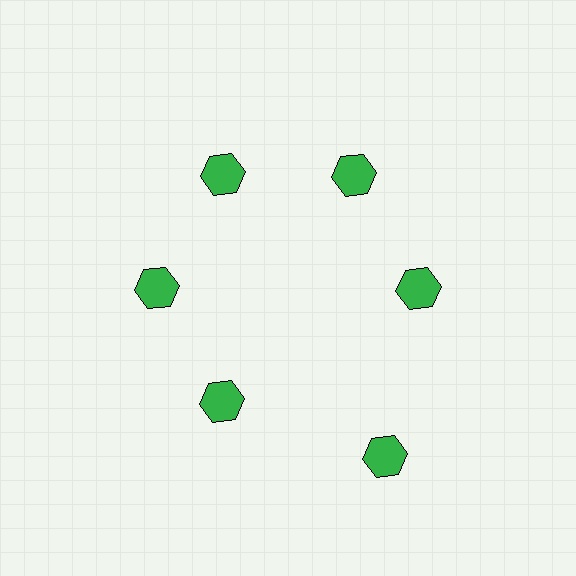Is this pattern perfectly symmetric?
No. The 6 green hexagons are arranged in a ring, but one element near the 5 o'clock position is pushed outward from the center, breaking the 6-fold rotational symmetry.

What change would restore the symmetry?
The symmetry would be restored by moving it inward, back onto the ring so that all 6 hexagons sit at equal angles and equal distance from the center.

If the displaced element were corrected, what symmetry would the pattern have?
It would have 6-fold rotational symmetry — the pattern would map onto itself every 60 degrees.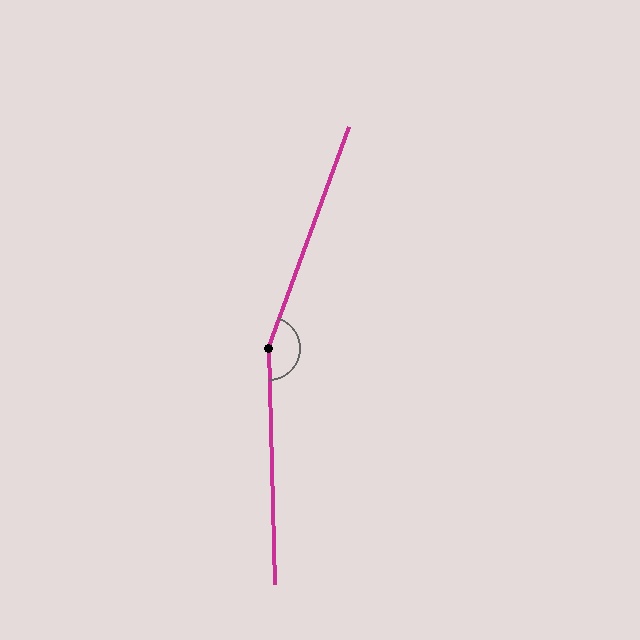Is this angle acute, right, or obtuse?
It is obtuse.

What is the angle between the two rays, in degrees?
Approximately 158 degrees.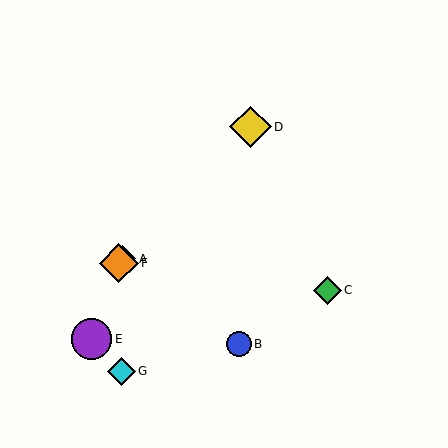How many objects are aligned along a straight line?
3 objects (A, D, F) are aligned along a straight line.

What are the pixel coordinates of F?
Object F is at (119, 263).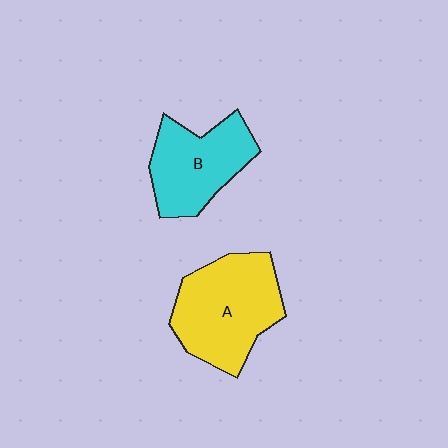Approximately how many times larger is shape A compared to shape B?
Approximately 1.3 times.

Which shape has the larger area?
Shape A (yellow).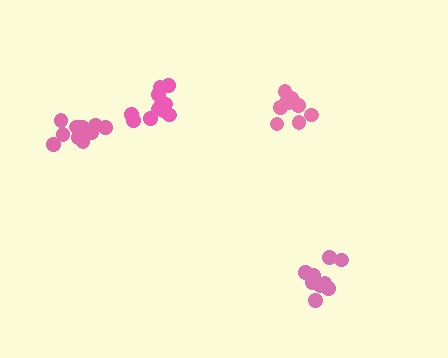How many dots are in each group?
Group 1: 9 dots, Group 2: 10 dots, Group 3: 12 dots, Group 4: 11 dots (42 total).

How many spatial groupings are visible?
There are 4 spatial groupings.